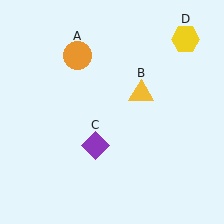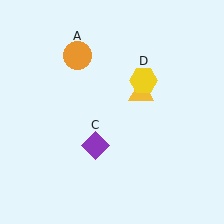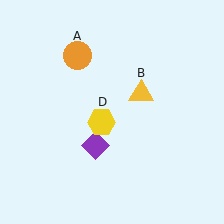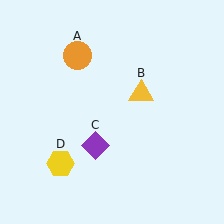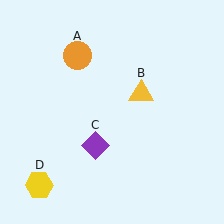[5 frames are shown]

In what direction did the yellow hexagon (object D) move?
The yellow hexagon (object D) moved down and to the left.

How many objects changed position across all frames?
1 object changed position: yellow hexagon (object D).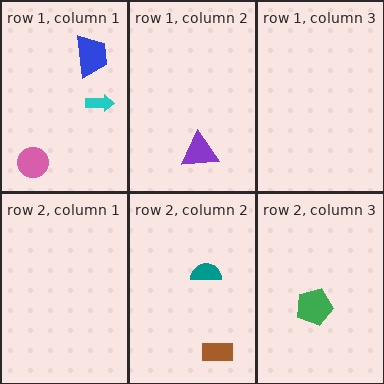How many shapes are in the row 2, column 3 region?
1.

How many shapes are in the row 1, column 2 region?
1.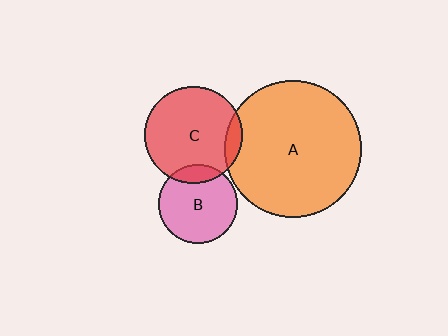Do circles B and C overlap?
Yes.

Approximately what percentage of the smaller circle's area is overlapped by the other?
Approximately 15%.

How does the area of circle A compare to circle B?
Approximately 3.0 times.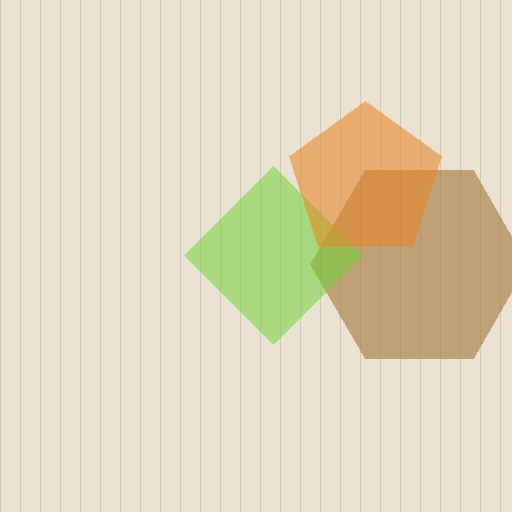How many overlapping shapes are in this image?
There are 3 overlapping shapes in the image.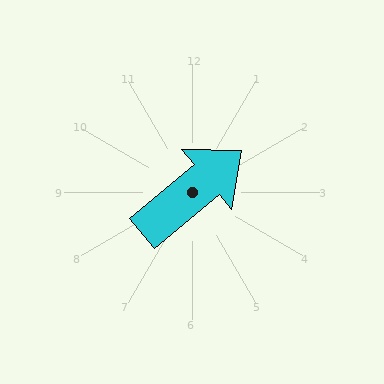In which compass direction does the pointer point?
Northeast.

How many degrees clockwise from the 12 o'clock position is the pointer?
Approximately 50 degrees.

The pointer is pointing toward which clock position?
Roughly 2 o'clock.